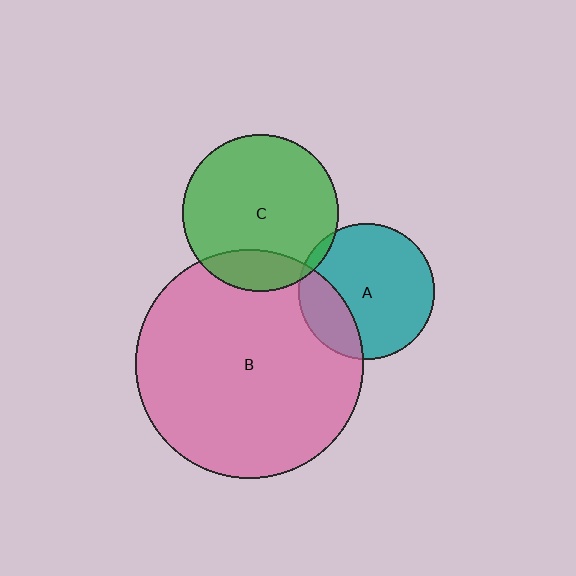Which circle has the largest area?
Circle B (pink).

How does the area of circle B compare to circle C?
Approximately 2.1 times.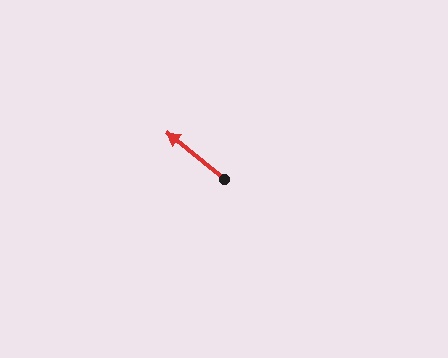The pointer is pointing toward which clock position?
Roughly 10 o'clock.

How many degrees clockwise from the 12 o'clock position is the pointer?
Approximately 309 degrees.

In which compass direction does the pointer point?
Northwest.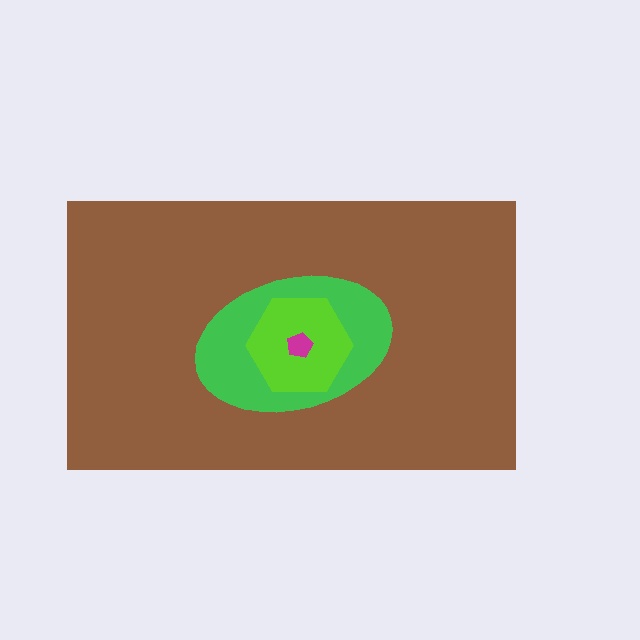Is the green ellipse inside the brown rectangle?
Yes.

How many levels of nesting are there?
4.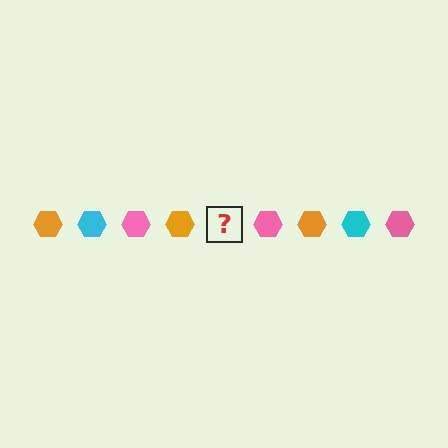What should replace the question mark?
The question mark should be replaced with a cyan hexagon.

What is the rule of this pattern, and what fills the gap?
The rule is that the pattern cycles through orange, cyan, pink hexagons. The gap should be filled with a cyan hexagon.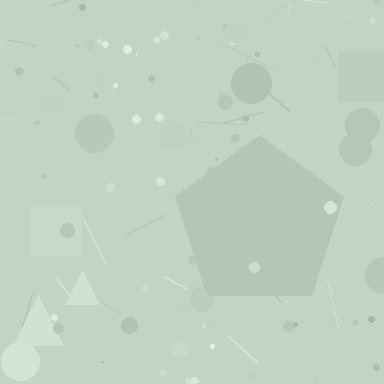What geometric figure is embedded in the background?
A pentagon is embedded in the background.